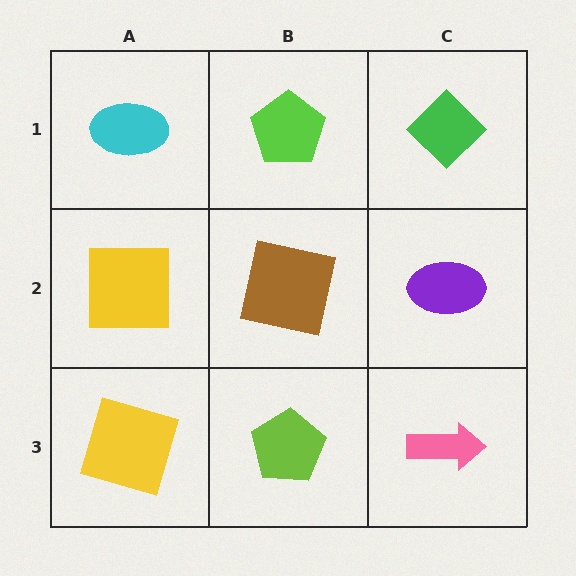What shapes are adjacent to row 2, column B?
A lime pentagon (row 1, column B), a lime pentagon (row 3, column B), a yellow square (row 2, column A), a purple ellipse (row 2, column C).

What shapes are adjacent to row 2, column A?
A cyan ellipse (row 1, column A), a yellow square (row 3, column A), a brown square (row 2, column B).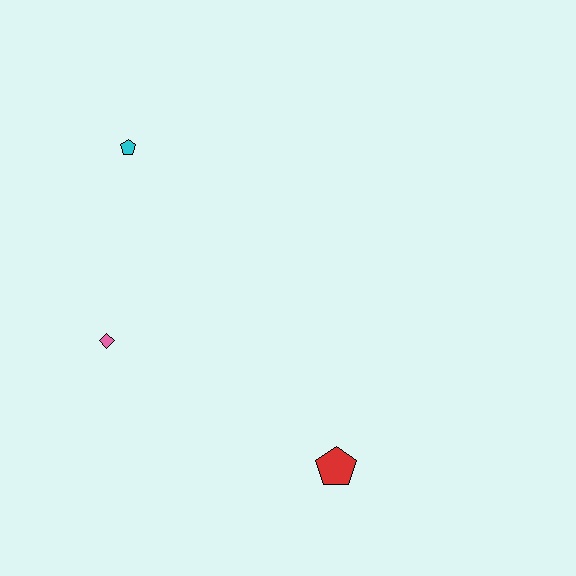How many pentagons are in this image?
There are 2 pentagons.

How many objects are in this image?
There are 3 objects.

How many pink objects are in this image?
There is 1 pink object.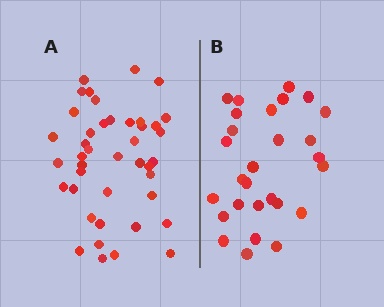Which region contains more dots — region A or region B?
Region A (the left region) has more dots.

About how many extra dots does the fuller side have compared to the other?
Region A has approximately 15 more dots than region B.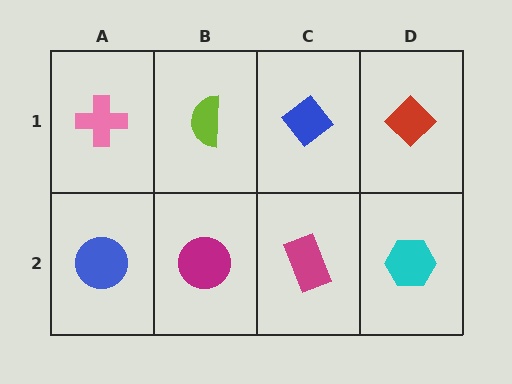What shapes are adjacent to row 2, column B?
A lime semicircle (row 1, column B), a blue circle (row 2, column A), a magenta rectangle (row 2, column C).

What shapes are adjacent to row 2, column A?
A pink cross (row 1, column A), a magenta circle (row 2, column B).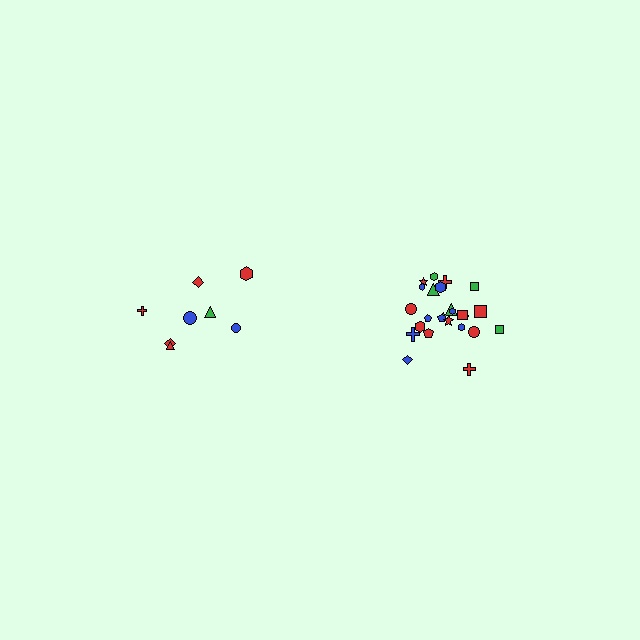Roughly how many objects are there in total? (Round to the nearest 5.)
Roughly 35 objects in total.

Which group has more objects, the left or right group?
The right group.